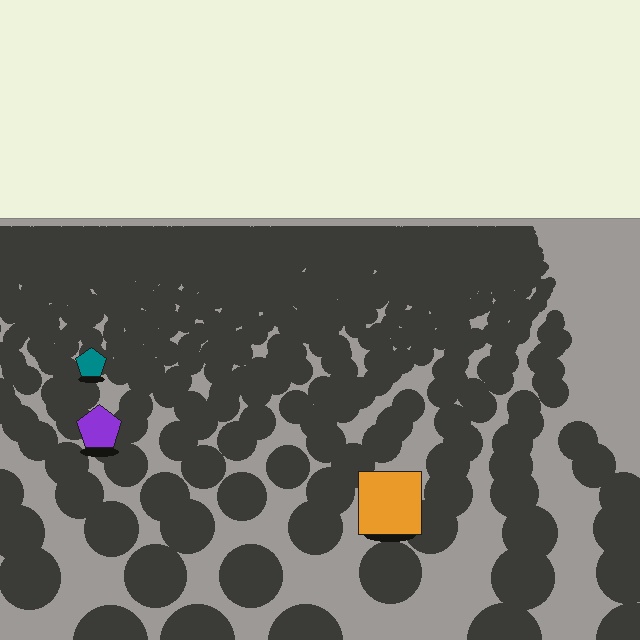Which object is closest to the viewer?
The orange square is closest. The texture marks near it are larger and more spread out.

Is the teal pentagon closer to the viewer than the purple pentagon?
No. The purple pentagon is closer — you can tell from the texture gradient: the ground texture is coarser near it.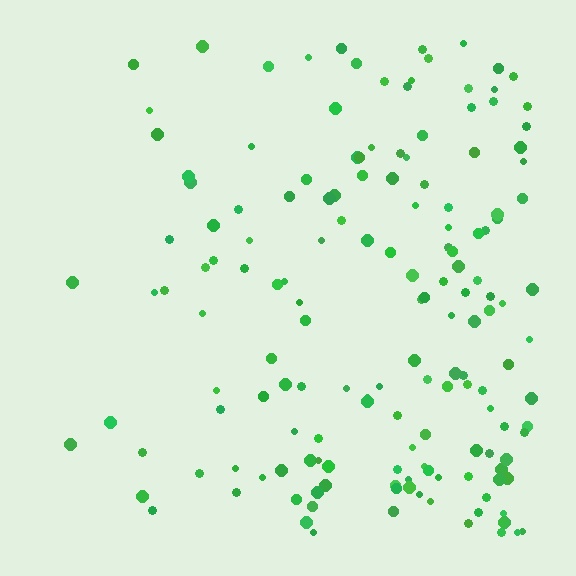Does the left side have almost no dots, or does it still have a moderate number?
Still a moderate number, just noticeably fewer than the right.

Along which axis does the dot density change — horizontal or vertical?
Horizontal.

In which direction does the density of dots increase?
From left to right, with the right side densest.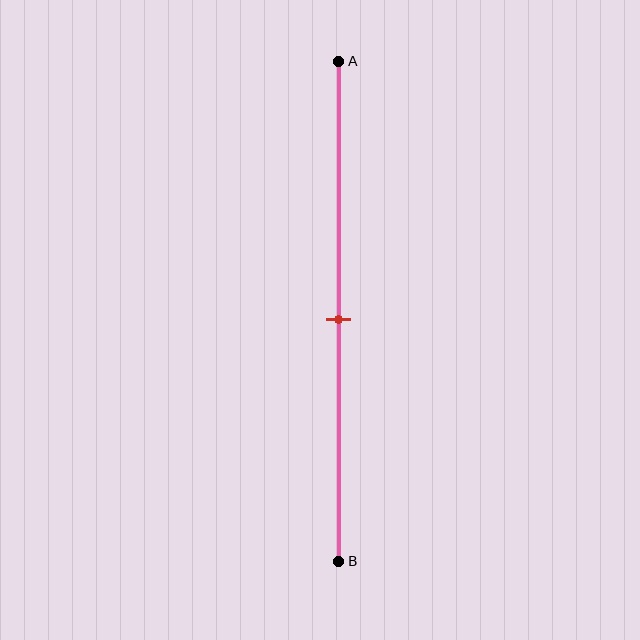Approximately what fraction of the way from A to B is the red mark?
The red mark is approximately 50% of the way from A to B.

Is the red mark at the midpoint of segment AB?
Yes, the mark is approximately at the midpoint.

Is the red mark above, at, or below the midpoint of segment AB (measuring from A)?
The red mark is approximately at the midpoint of segment AB.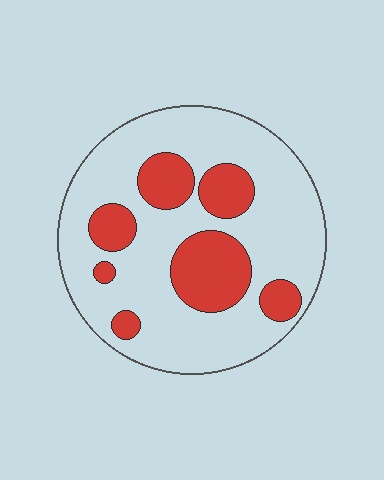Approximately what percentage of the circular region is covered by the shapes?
Approximately 25%.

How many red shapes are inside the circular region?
7.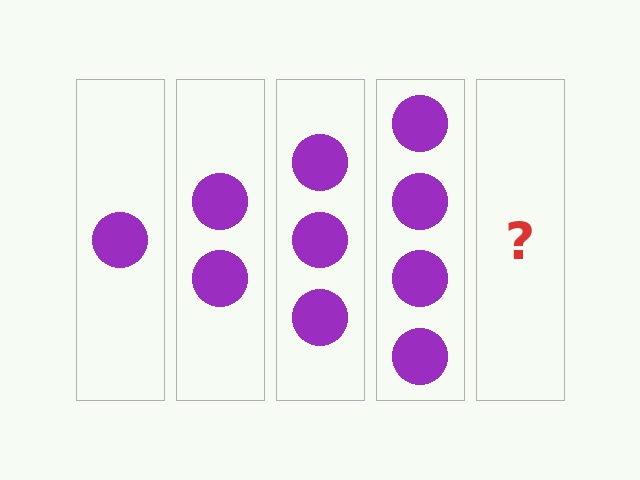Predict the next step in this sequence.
The next step is 5 circles.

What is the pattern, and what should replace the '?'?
The pattern is that each step adds one more circle. The '?' should be 5 circles.